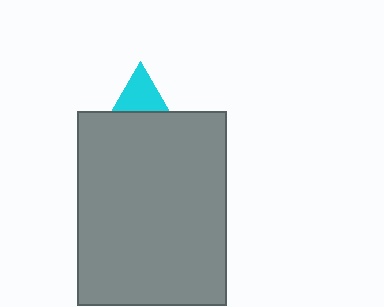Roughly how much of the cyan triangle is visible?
A small part of it is visible (roughly 33%).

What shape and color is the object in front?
The object in front is a gray rectangle.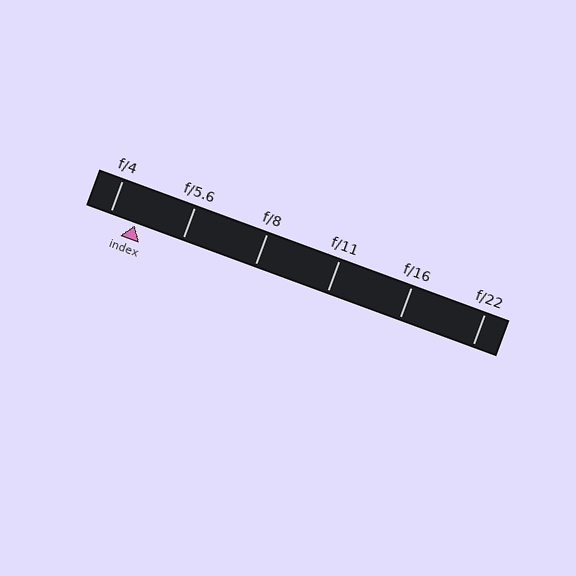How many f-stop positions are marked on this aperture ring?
There are 6 f-stop positions marked.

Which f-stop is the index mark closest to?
The index mark is closest to f/4.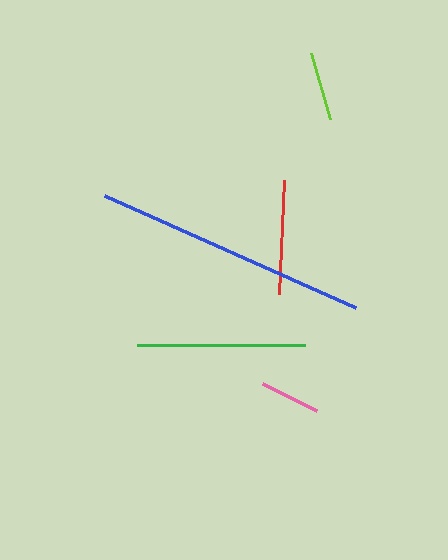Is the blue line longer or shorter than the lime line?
The blue line is longer than the lime line.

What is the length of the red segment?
The red segment is approximately 114 pixels long.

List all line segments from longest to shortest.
From longest to shortest: blue, green, red, lime, pink.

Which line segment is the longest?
The blue line is the longest at approximately 275 pixels.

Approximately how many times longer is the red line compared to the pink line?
The red line is approximately 1.9 times the length of the pink line.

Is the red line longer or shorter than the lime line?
The red line is longer than the lime line.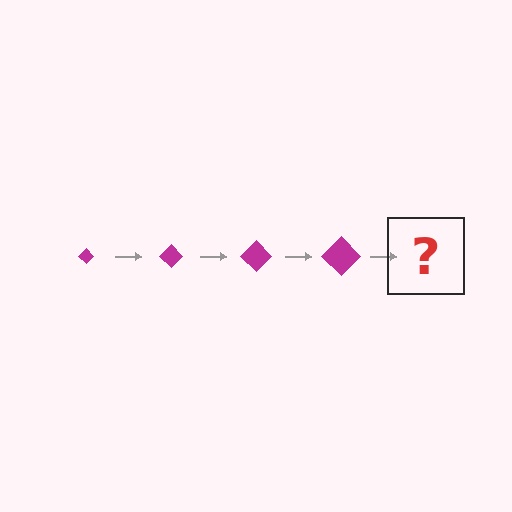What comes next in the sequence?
The next element should be a magenta diamond, larger than the previous one.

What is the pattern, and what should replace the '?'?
The pattern is that the diamond gets progressively larger each step. The '?' should be a magenta diamond, larger than the previous one.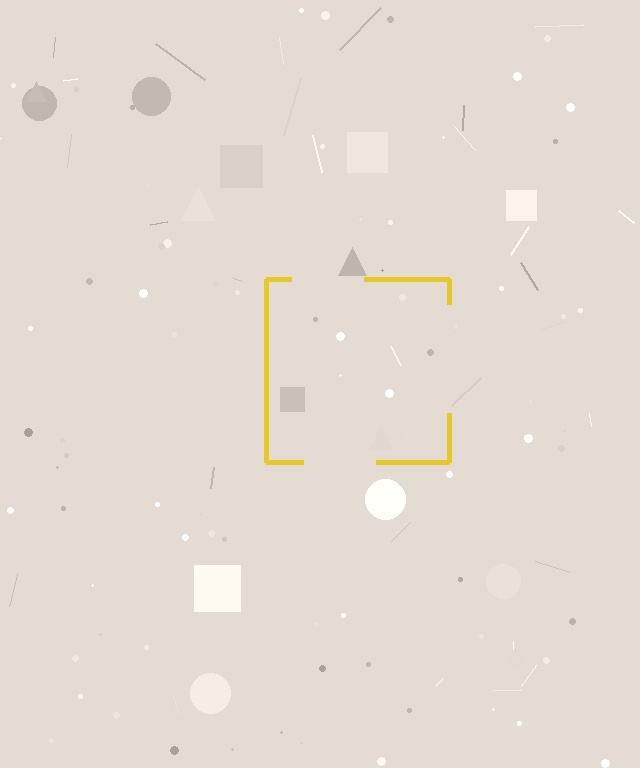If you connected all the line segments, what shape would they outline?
They would outline a square.